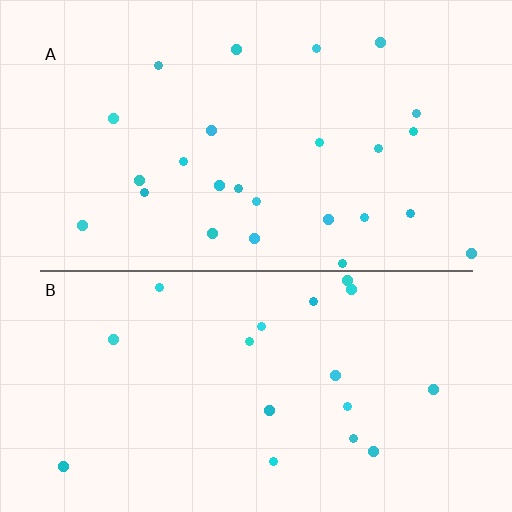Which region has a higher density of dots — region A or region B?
A (the top).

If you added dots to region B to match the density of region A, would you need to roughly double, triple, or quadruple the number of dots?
Approximately double.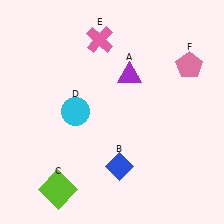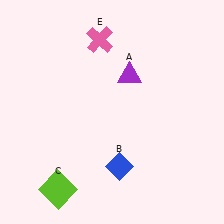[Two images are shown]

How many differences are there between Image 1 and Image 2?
There are 2 differences between the two images.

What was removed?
The cyan circle (D), the pink pentagon (F) were removed in Image 2.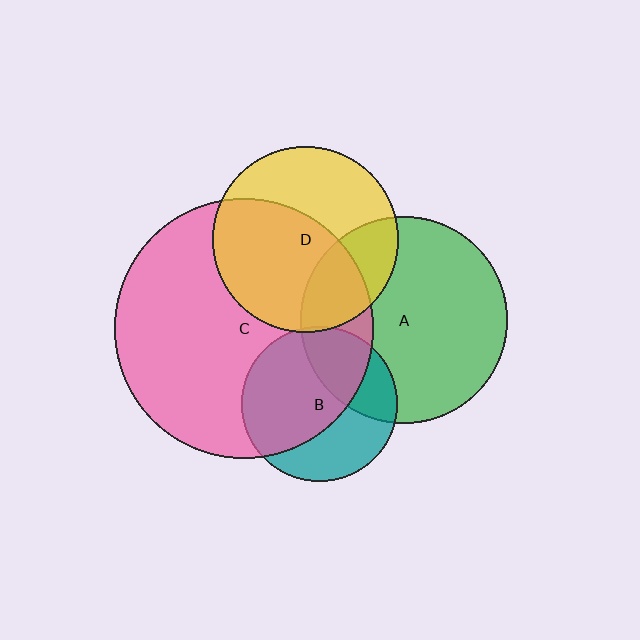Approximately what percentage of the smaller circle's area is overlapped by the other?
Approximately 25%.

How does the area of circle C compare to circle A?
Approximately 1.6 times.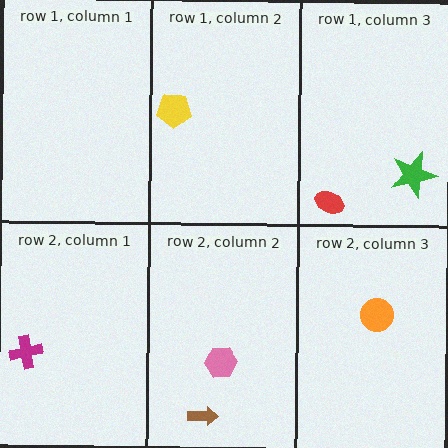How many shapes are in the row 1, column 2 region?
1.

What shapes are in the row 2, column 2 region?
The brown arrow, the pink hexagon.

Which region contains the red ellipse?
The row 1, column 3 region.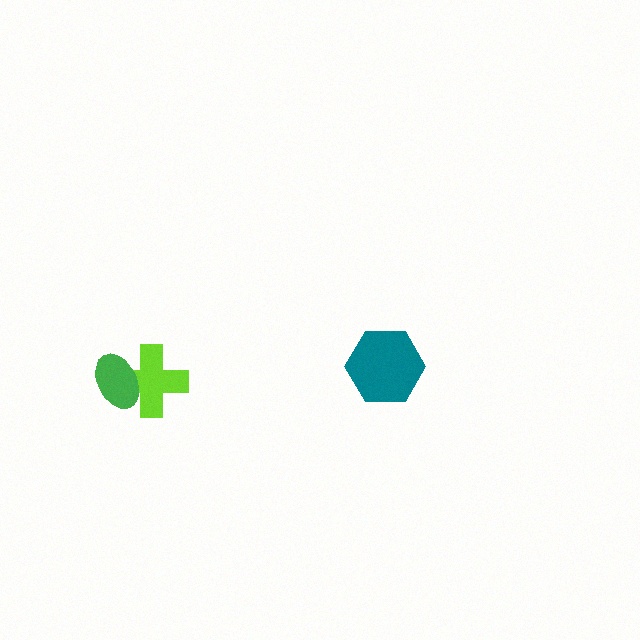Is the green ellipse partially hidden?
No, no other shape covers it.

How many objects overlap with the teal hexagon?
0 objects overlap with the teal hexagon.